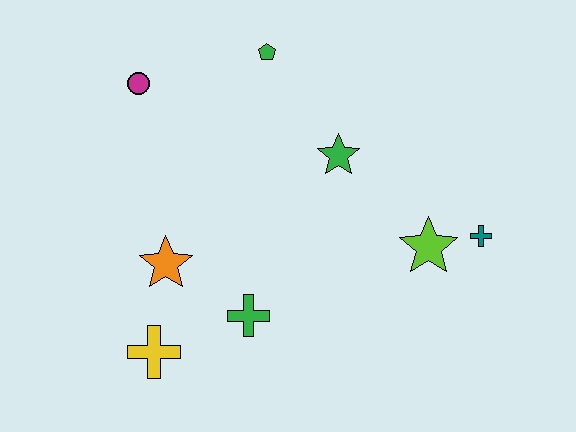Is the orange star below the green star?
Yes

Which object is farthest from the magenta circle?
The teal cross is farthest from the magenta circle.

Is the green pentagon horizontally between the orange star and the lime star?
Yes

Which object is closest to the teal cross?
The lime star is closest to the teal cross.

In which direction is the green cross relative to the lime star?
The green cross is to the left of the lime star.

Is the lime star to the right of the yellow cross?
Yes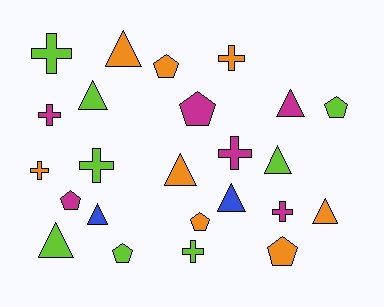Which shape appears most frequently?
Triangle, with 9 objects.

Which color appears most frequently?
Lime, with 8 objects.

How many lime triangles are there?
There are 3 lime triangles.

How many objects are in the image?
There are 24 objects.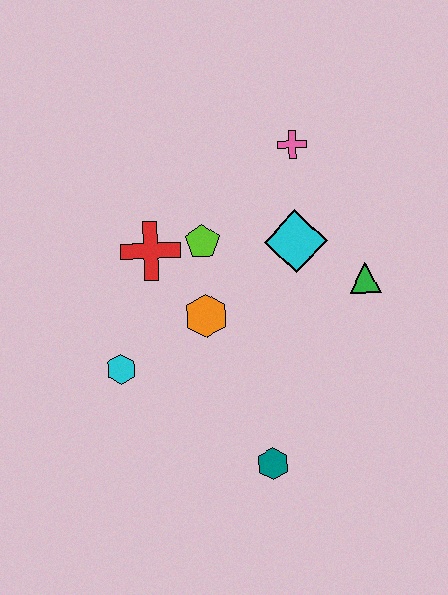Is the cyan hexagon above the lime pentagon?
No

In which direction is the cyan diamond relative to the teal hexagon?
The cyan diamond is above the teal hexagon.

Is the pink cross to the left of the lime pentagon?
No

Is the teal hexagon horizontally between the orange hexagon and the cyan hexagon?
No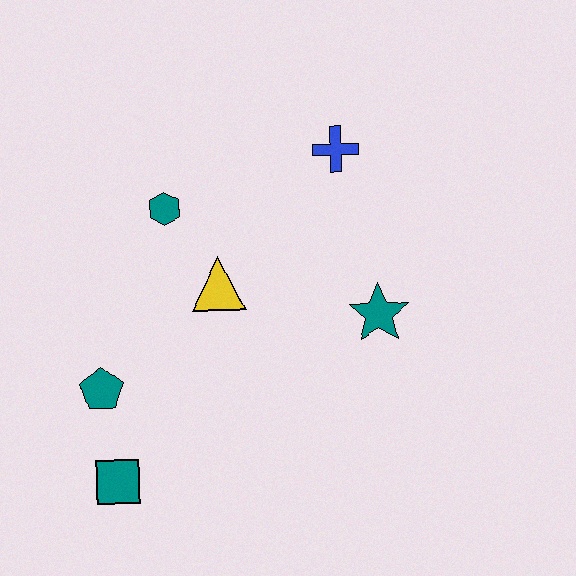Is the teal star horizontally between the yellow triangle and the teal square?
No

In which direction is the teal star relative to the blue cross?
The teal star is below the blue cross.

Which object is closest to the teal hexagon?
The yellow triangle is closest to the teal hexagon.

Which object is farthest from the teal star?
The teal square is farthest from the teal star.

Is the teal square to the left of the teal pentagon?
No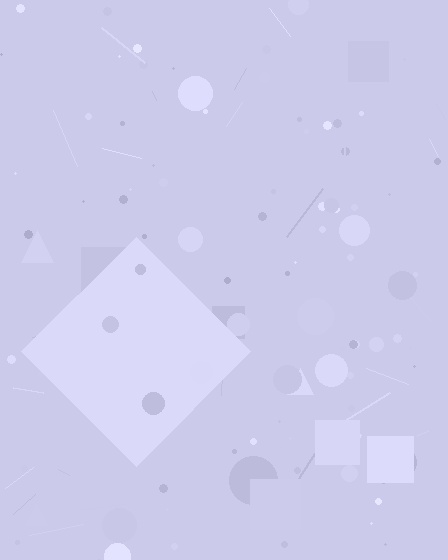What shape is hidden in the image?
A diamond is hidden in the image.